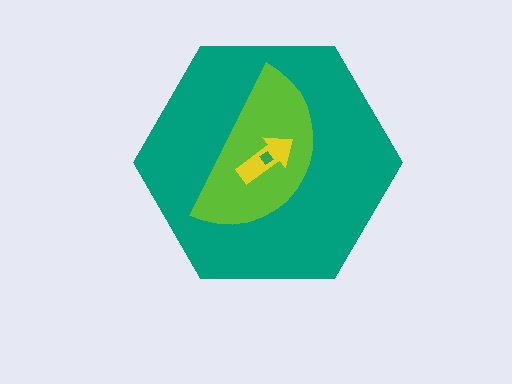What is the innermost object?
The green diamond.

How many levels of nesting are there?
4.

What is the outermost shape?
The teal hexagon.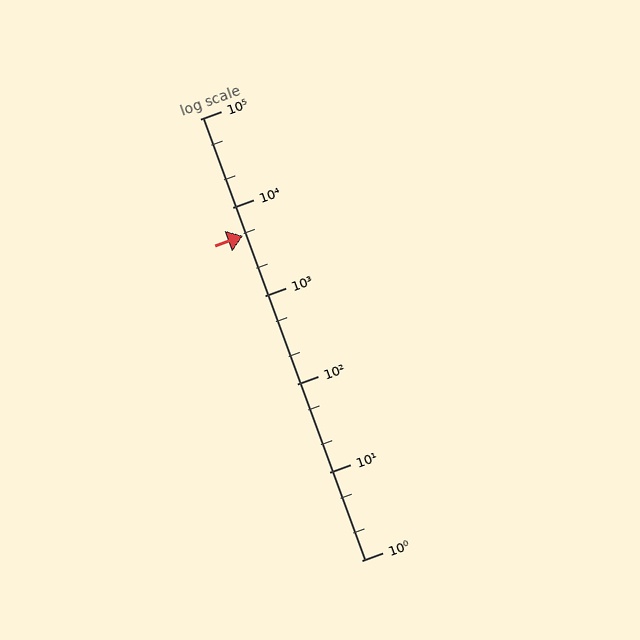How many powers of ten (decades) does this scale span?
The scale spans 5 decades, from 1 to 100000.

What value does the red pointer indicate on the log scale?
The pointer indicates approximately 4700.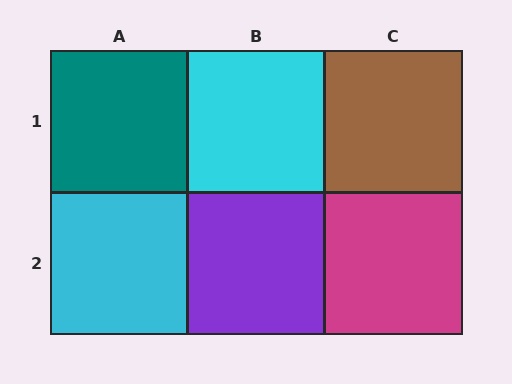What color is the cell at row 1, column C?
Brown.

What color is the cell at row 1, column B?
Cyan.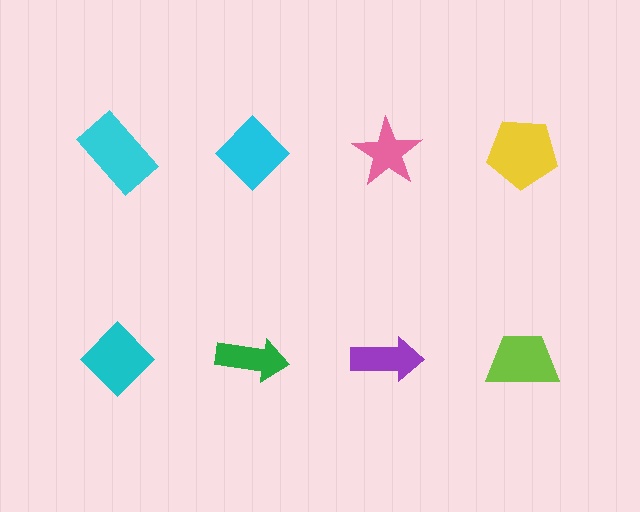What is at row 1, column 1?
A cyan rectangle.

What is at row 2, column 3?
A purple arrow.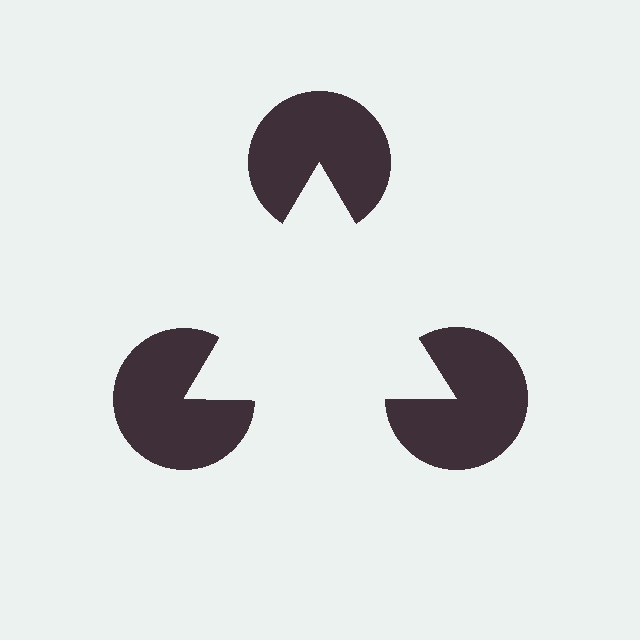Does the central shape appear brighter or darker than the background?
It typically appears slightly brighter than the background, even though no actual brightness change is drawn.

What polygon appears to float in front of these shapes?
An illusory triangle — its edges are inferred from the aligned wedge cuts in the pac-man discs, not physically drawn.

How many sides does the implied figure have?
3 sides.